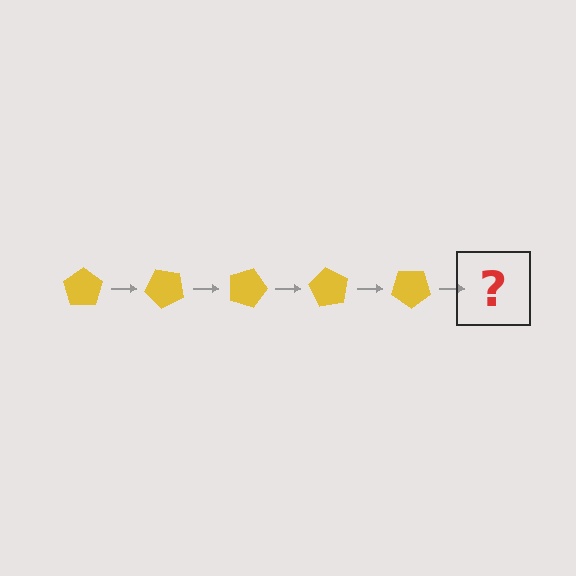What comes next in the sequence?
The next element should be a yellow pentagon rotated 225 degrees.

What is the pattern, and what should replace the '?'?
The pattern is that the pentagon rotates 45 degrees each step. The '?' should be a yellow pentagon rotated 225 degrees.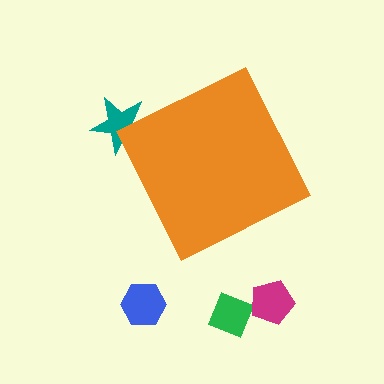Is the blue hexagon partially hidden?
No, the blue hexagon is fully visible.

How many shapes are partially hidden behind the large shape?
1 shape is partially hidden.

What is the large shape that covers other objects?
An orange diamond.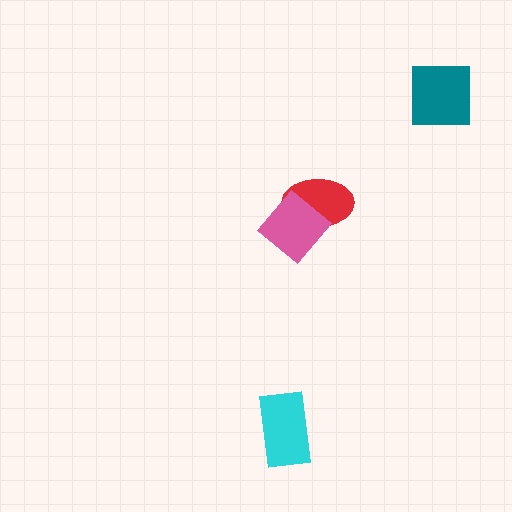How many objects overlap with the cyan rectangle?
0 objects overlap with the cyan rectangle.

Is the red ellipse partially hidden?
Yes, it is partially covered by another shape.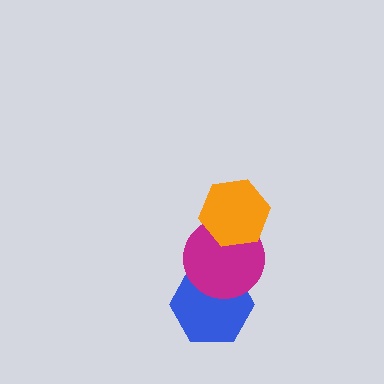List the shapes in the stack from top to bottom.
From top to bottom: the orange hexagon, the magenta circle, the blue hexagon.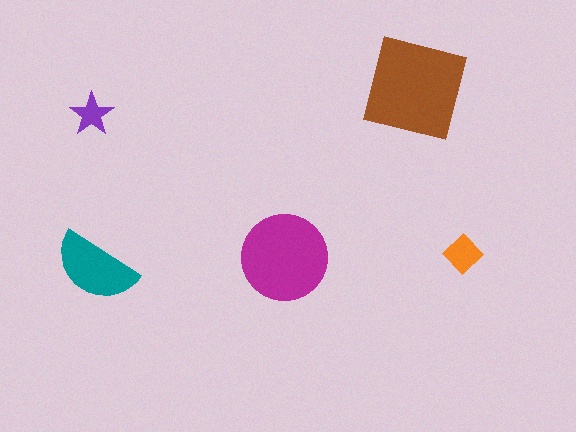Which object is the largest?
The brown square.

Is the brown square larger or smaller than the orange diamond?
Larger.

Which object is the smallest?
The purple star.